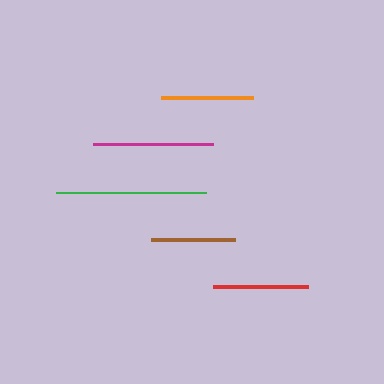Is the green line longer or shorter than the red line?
The green line is longer than the red line.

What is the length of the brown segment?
The brown segment is approximately 85 pixels long.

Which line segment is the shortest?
The brown line is the shortest at approximately 85 pixels.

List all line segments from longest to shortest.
From longest to shortest: green, magenta, red, orange, brown.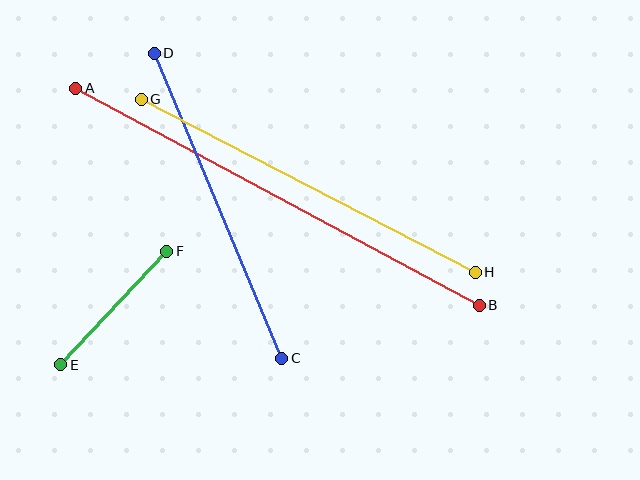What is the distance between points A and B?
The distance is approximately 458 pixels.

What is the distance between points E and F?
The distance is approximately 155 pixels.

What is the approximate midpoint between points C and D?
The midpoint is at approximately (218, 206) pixels.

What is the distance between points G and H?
The distance is approximately 376 pixels.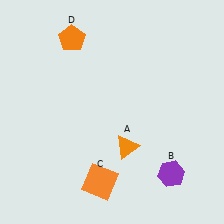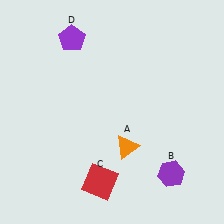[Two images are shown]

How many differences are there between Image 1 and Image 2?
There are 2 differences between the two images.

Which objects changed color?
C changed from orange to red. D changed from orange to purple.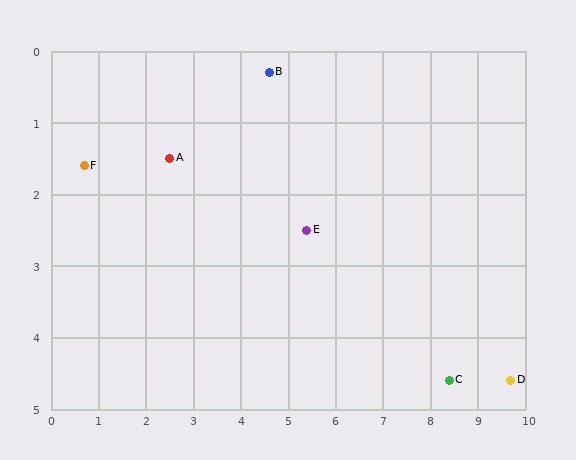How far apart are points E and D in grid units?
Points E and D are about 4.8 grid units apart.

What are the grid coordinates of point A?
Point A is at approximately (2.5, 1.5).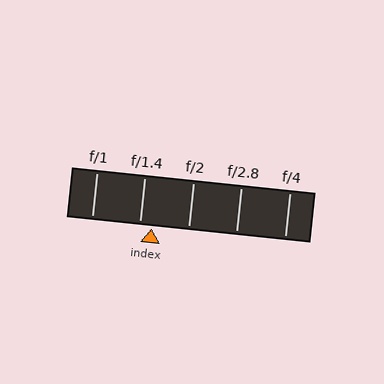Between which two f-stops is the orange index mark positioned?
The index mark is between f/1.4 and f/2.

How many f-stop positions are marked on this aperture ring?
There are 5 f-stop positions marked.